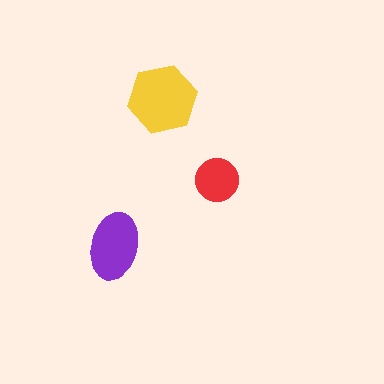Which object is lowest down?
The purple ellipse is bottommost.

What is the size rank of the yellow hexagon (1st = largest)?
1st.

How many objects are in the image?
There are 3 objects in the image.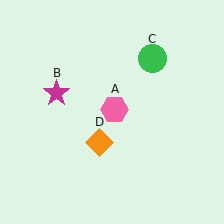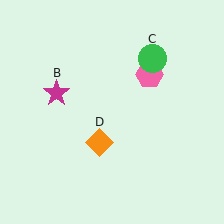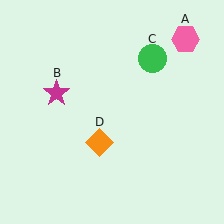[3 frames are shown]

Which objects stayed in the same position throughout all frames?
Magenta star (object B) and green circle (object C) and orange diamond (object D) remained stationary.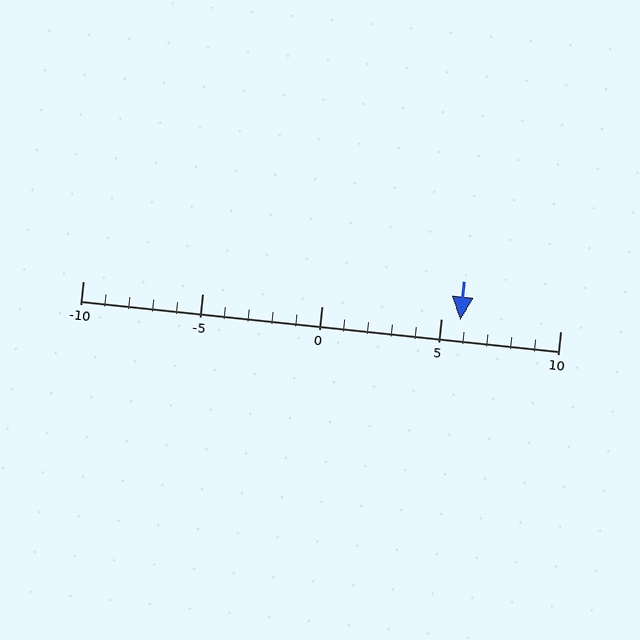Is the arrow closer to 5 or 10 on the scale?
The arrow is closer to 5.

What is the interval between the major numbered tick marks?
The major tick marks are spaced 5 units apart.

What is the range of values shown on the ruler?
The ruler shows values from -10 to 10.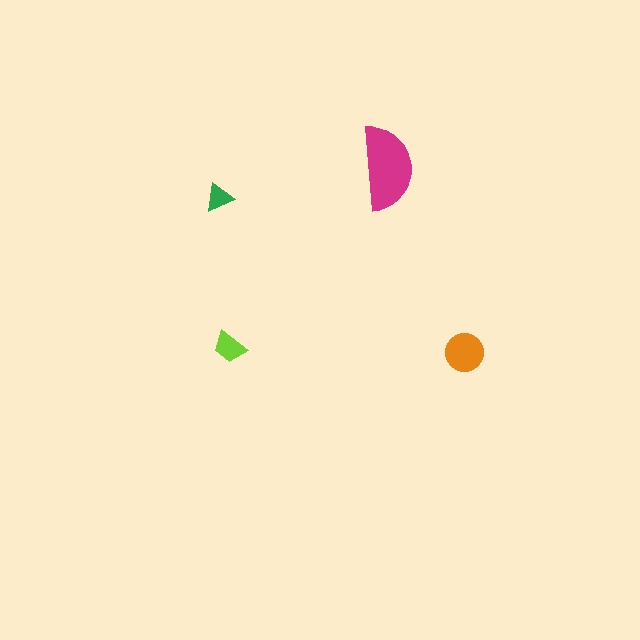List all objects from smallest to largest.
The green triangle, the lime trapezoid, the orange circle, the magenta semicircle.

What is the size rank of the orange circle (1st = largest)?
2nd.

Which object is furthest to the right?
The orange circle is rightmost.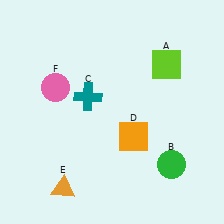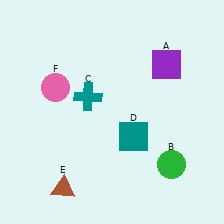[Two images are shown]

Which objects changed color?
A changed from lime to purple. D changed from orange to teal. E changed from orange to brown.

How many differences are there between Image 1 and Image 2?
There are 3 differences between the two images.